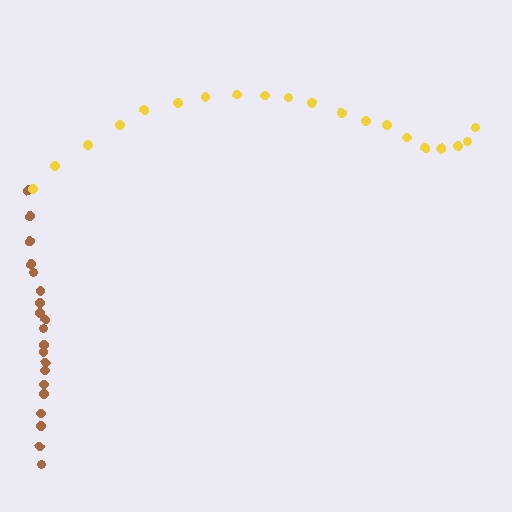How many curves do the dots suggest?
There are 2 distinct paths.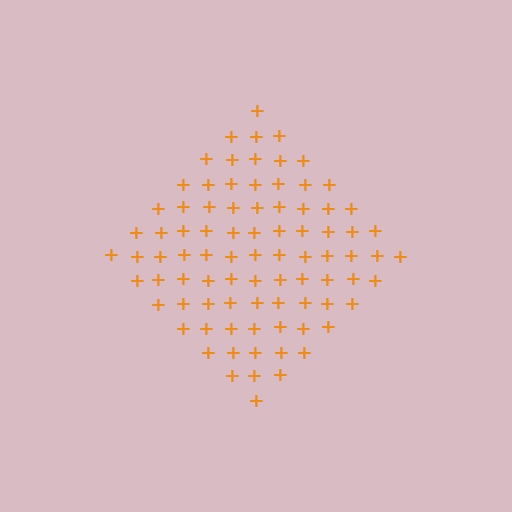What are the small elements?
The small elements are plus signs.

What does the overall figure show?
The overall figure shows a diamond.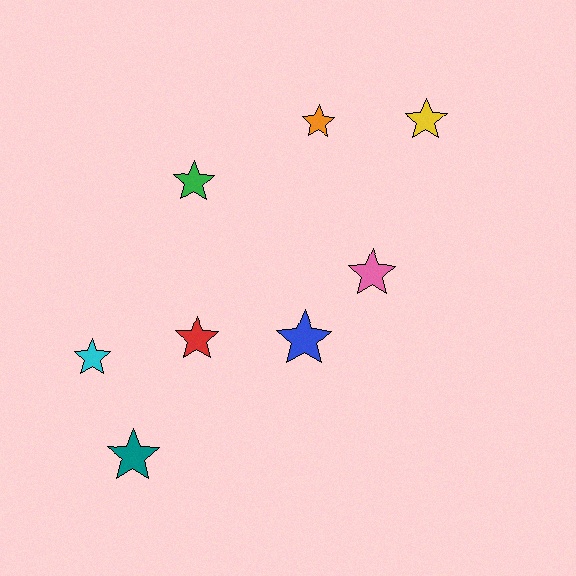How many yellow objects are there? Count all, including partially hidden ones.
There is 1 yellow object.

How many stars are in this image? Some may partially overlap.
There are 8 stars.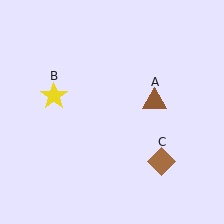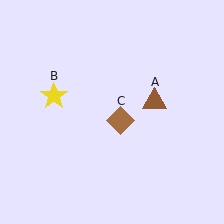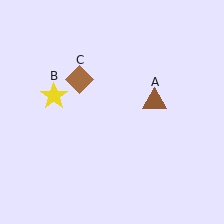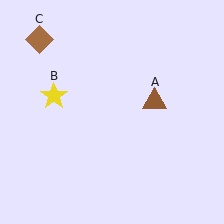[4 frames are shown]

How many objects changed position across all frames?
1 object changed position: brown diamond (object C).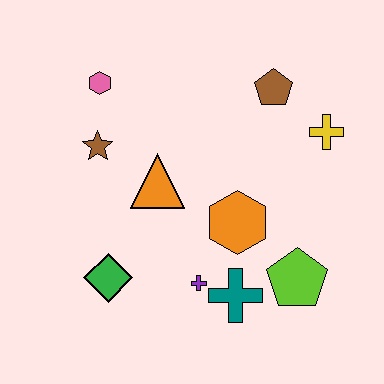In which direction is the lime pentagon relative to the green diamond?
The lime pentagon is to the right of the green diamond.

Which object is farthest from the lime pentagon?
The pink hexagon is farthest from the lime pentagon.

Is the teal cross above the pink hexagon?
No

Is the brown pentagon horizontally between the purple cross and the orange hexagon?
No